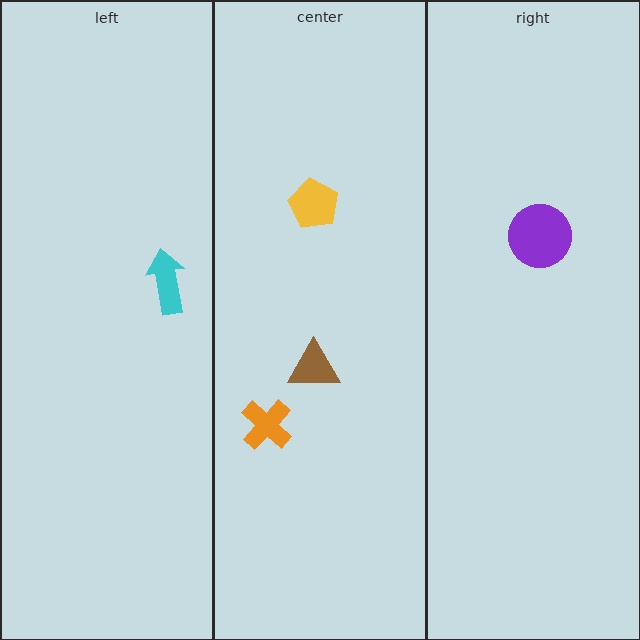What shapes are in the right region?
The purple circle.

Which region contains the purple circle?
The right region.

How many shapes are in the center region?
3.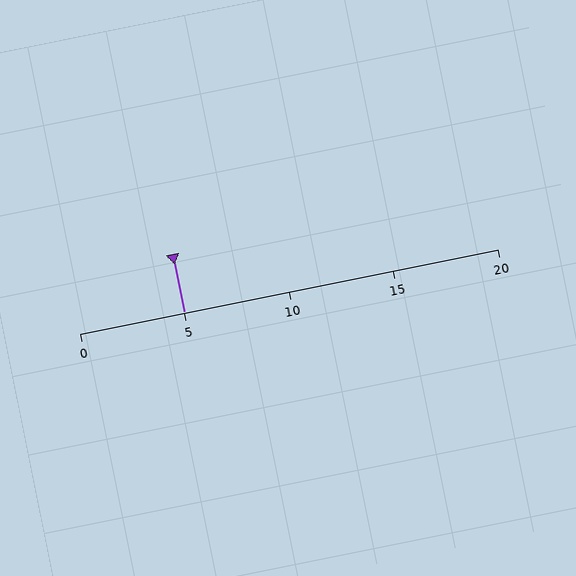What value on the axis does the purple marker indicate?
The marker indicates approximately 5.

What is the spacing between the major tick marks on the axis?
The major ticks are spaced 5 apart.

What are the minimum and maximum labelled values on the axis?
The axis runs from 0 to 20.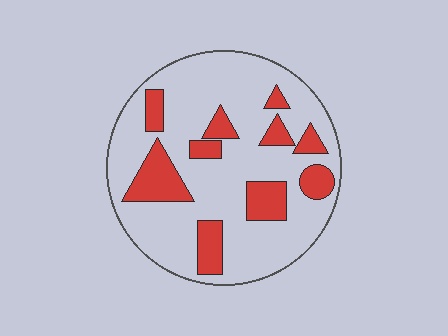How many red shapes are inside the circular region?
10.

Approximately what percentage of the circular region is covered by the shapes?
Approximately 25%.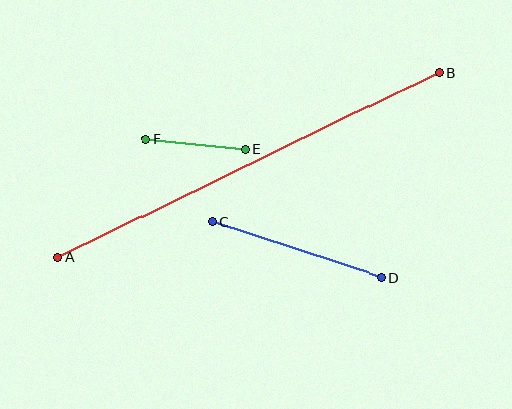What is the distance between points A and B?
The distance is approximately 424 pixels.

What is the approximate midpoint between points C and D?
The midpoint is at approximately (297, 249) pixels.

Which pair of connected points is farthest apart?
Points A and B are farthest apart.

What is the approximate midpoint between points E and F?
The midpoint is at approximately (196, 144) pixels.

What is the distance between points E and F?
The distance is approximately 100 pixels.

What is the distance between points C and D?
The distance is approximately 177 pixels.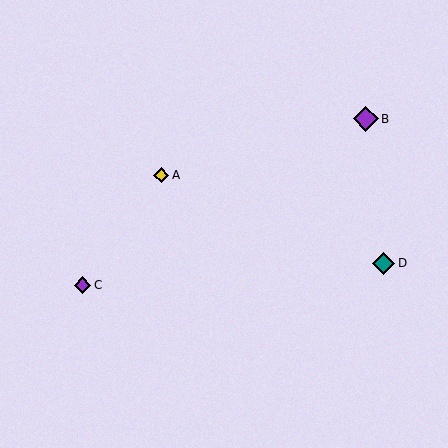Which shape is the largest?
The purple diamond (labeled B) is the largest.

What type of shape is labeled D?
Shape D is a teal diamond.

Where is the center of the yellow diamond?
The center of the yellow diamond is at (161, 175).